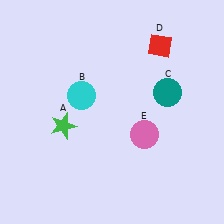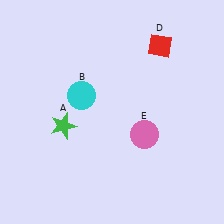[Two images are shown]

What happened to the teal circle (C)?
The teal circle (C) was removed in Image 2. It was in the top-right area of Image 1.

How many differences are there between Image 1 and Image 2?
There is 1 difference between the two images.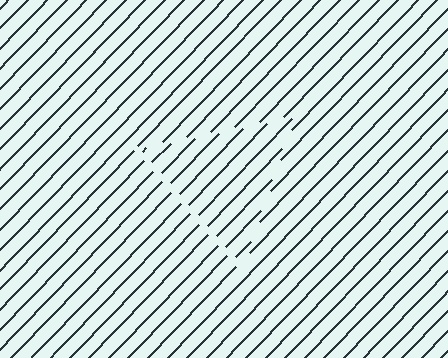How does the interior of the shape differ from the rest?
The interior of the shape contains the same grating, shifted by half a period — the contour is defined by the phase discontinuity where line-ends from the inner and outer gratings abut.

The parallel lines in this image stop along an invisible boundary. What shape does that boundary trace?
An illusory triangle. The interior of the shape contains the same grating, shifted by half a period — the contour is defined by the phase discontinuity where line-ends from the inner and outer gratings abut.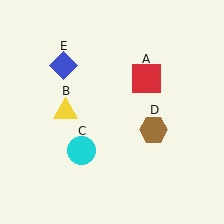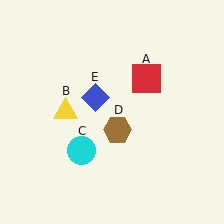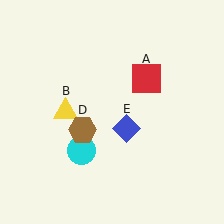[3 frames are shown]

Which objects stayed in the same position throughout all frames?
Red square (object A) and yellow triangle (object B) and cyan circle (object C) remained stationary.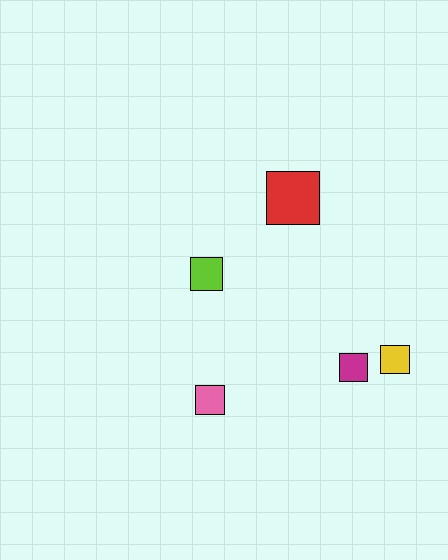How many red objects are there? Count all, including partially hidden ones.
There is 1 red object.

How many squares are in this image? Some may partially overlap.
There are 5 squares.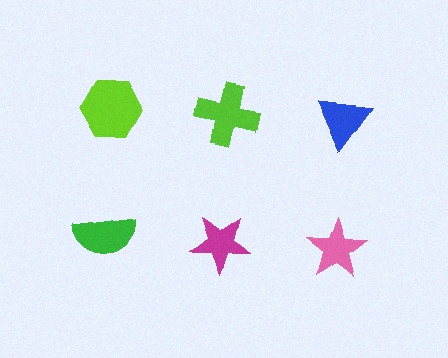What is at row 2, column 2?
A magenta star.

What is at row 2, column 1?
A green semicircle.